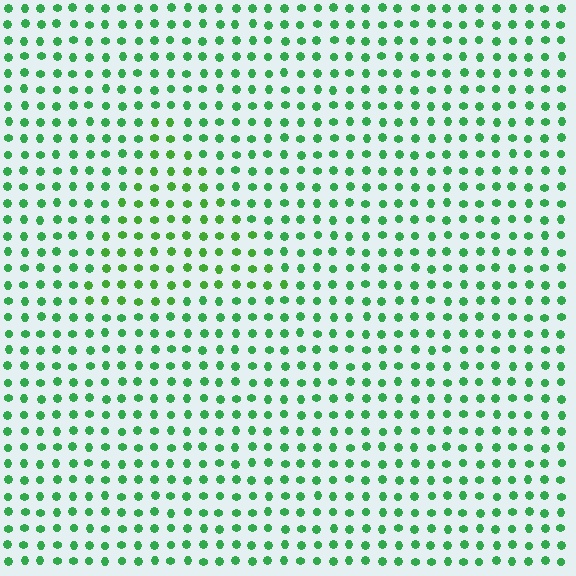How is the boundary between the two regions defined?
The boundary is defined purely by a slight shift in hue (about 21 degrees). Spacing, size, and orientation are identical on both sides.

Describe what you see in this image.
The image is filled with small green elements in a uniform arrangement. A triangle-shaped region is visible where the elements are tinted to a slightly different hue, forming a subtle color boundary.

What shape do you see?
I see a triangle.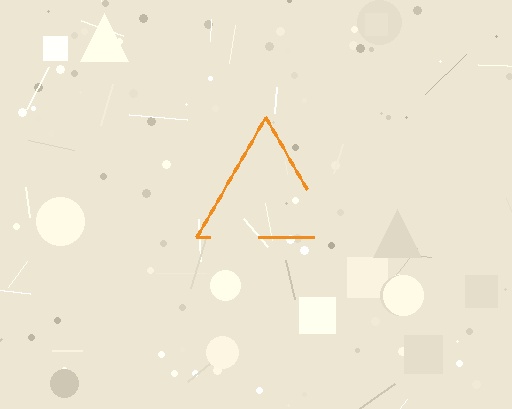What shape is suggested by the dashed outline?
The dashed outline suggests a triangle.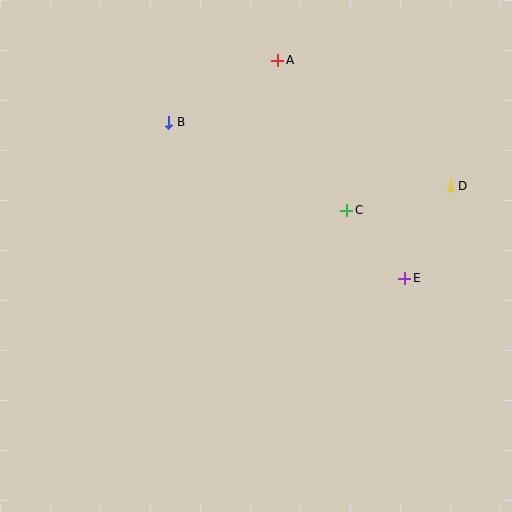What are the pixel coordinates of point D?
Point D is at (450, 186).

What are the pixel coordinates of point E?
Point E is at (405, 278).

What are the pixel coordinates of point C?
Point C is at (347, 210).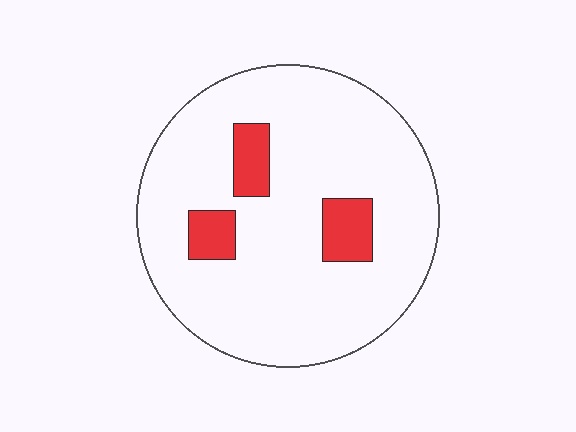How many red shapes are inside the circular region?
3.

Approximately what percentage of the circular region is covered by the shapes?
Approximately 10%.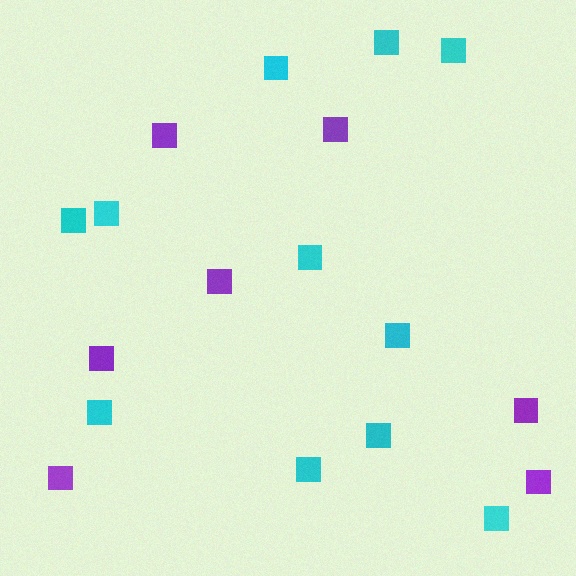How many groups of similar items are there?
There are 2 groups: one group of cyan squares (11) and one group of purple squares (7).